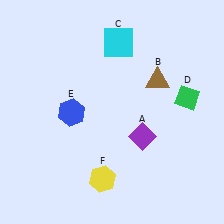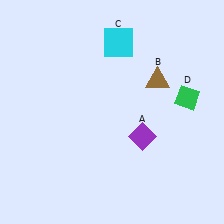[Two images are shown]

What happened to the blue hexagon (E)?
The blue hexagon (E) was removed in Image 2. It was in the bottom-left area of Image 1.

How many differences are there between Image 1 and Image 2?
There are 2 differences between the two images.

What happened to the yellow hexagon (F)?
The yellow hexagon (F) was removed in Image 2. It was in the bottom-left area of Image 1.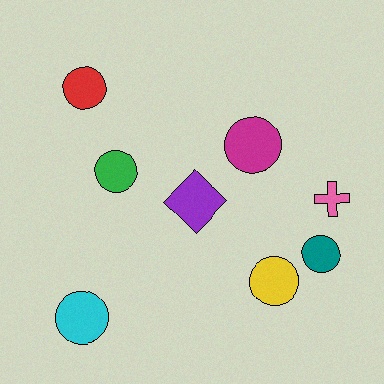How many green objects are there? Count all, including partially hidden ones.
There is 1 green object.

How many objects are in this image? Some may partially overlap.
There are 8 objects.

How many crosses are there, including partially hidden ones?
There is 1 cross.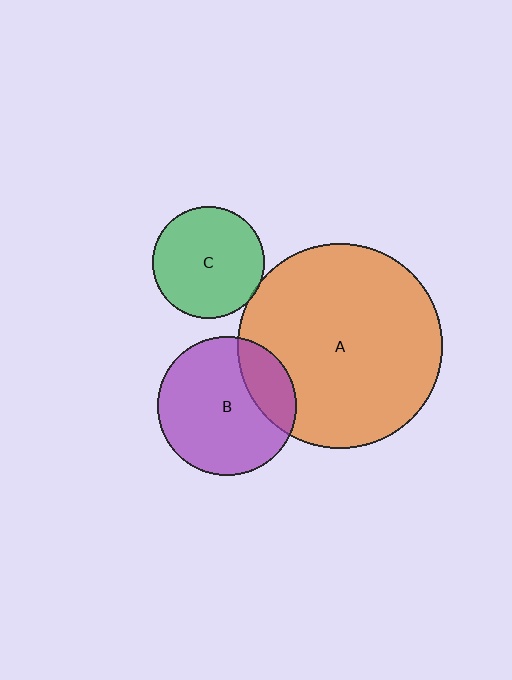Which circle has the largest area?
Circle A (orange).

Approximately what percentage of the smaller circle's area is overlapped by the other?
Approximately 5%.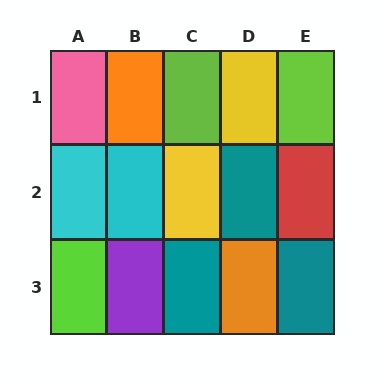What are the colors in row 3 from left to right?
Lime, purple, teal, orange, teal.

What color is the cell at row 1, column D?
Yellow.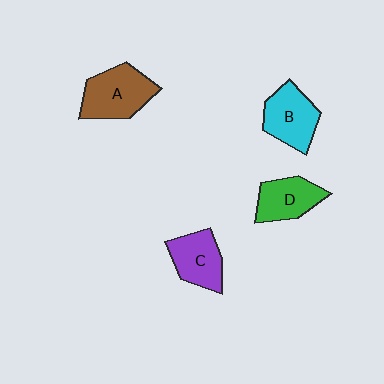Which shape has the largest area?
Shape A (brown).